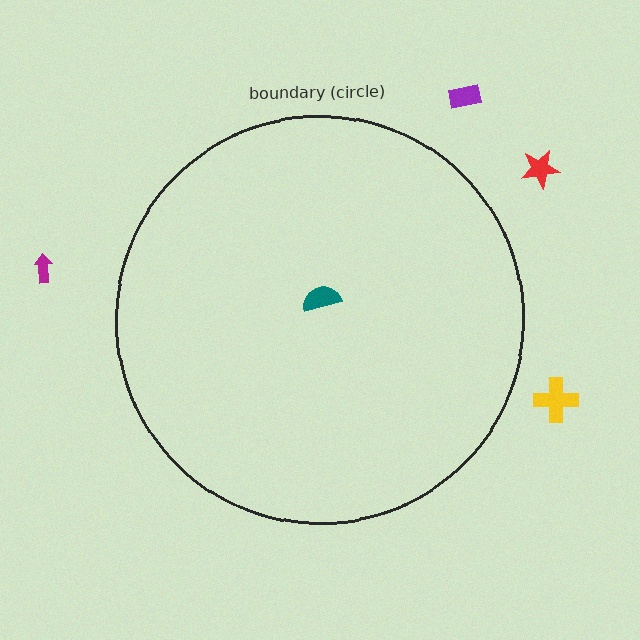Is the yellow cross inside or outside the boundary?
Outside.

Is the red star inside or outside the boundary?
Outside.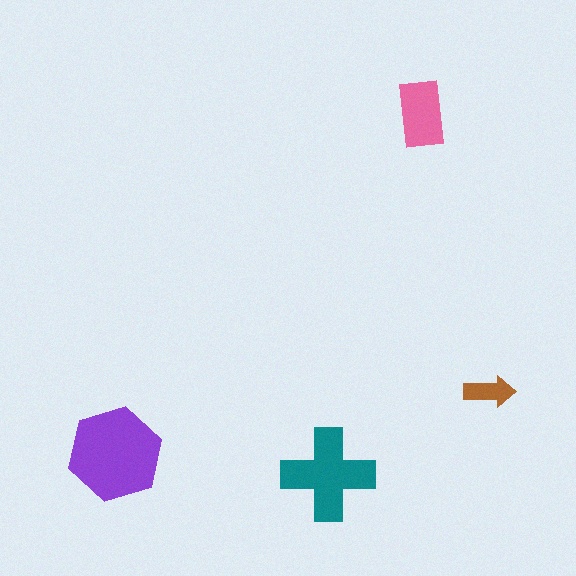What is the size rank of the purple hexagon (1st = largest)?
1st.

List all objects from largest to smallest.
The purple hexagon, the teal cross, the pink rectangle, the brown arrow.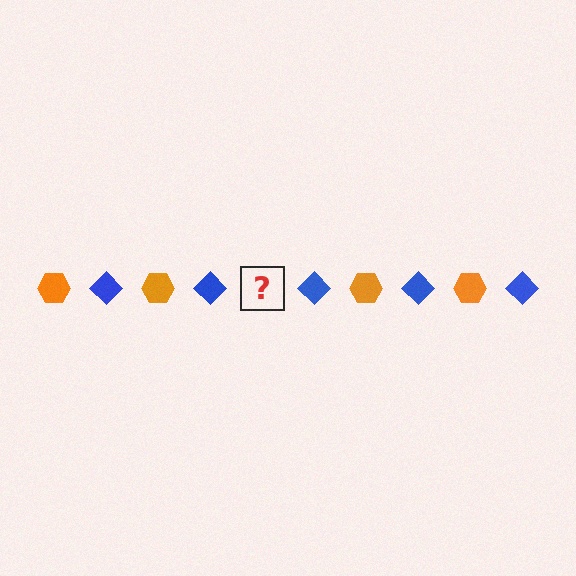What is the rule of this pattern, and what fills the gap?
The rule is that the pattern alternates between orange hexagon and blue diamond. The gap should be filled with an orange hexagon.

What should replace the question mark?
The question mark should be replaced with an orange hexagon.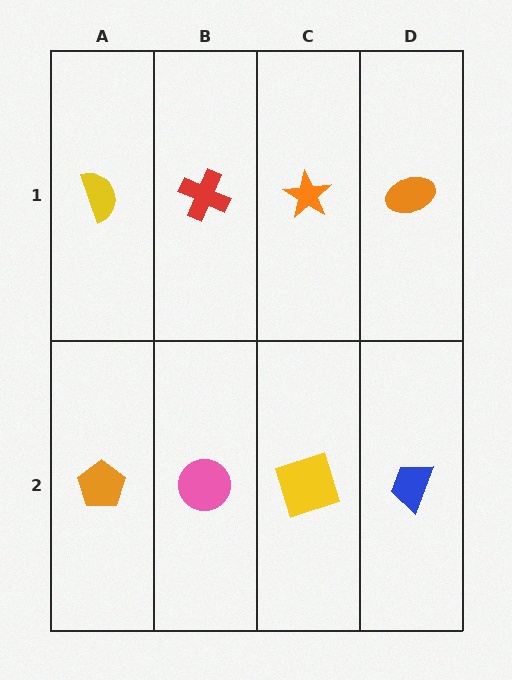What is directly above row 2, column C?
An orange star.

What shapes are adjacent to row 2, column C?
An orange star (row 1, column C), a pink circle (row 2, column B), a blue trapezoid (row 2, column D).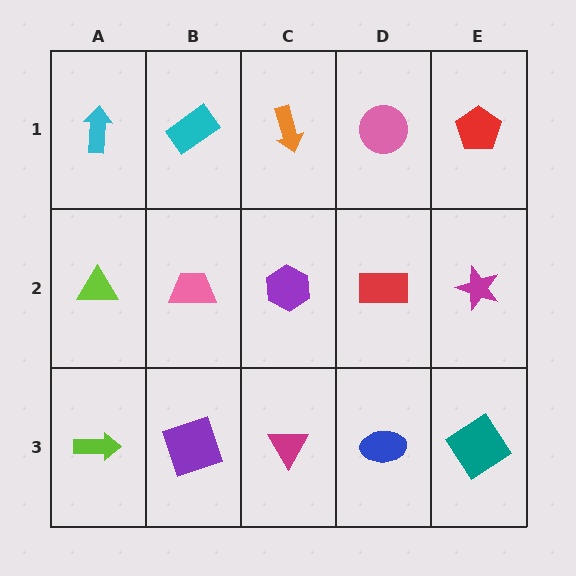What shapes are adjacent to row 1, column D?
A red rectangle (row 2, column D), an orange arrow (row 1, column C), a red pentagon (row 1, column E).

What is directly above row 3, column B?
A pink trapezoid.